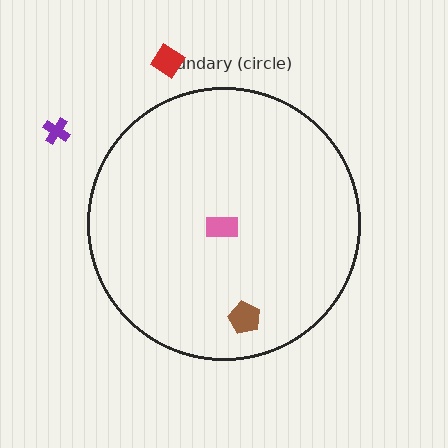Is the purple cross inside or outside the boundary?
Outside.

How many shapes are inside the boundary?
2 inside, 2 outside.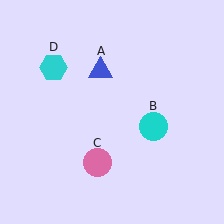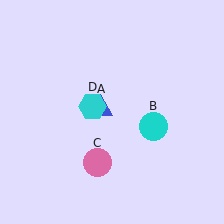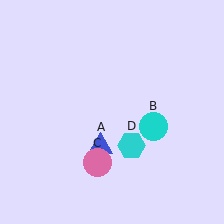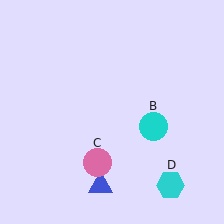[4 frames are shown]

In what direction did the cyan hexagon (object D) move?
The cyan hexagon (object D) moved down and to the right.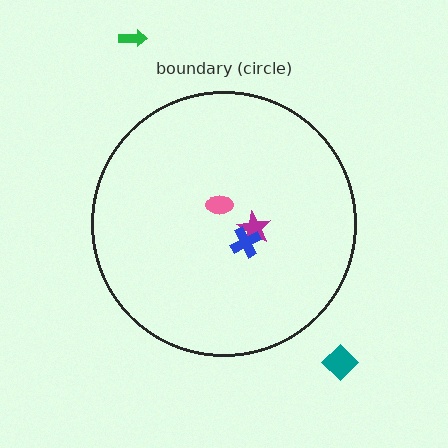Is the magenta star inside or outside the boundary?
Inside.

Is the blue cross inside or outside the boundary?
Inside.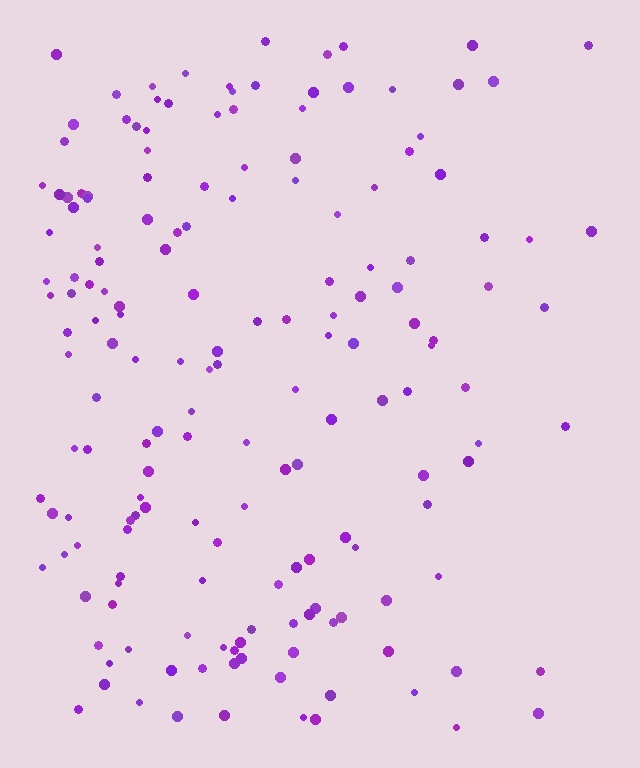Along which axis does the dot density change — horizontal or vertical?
Horizontal.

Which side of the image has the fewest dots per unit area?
The right.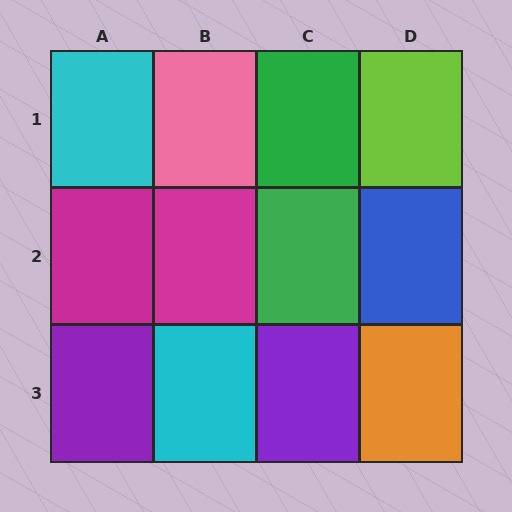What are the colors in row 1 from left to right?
Cyan, pink, green, lime.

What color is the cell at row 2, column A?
Magenta.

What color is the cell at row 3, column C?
Purple.